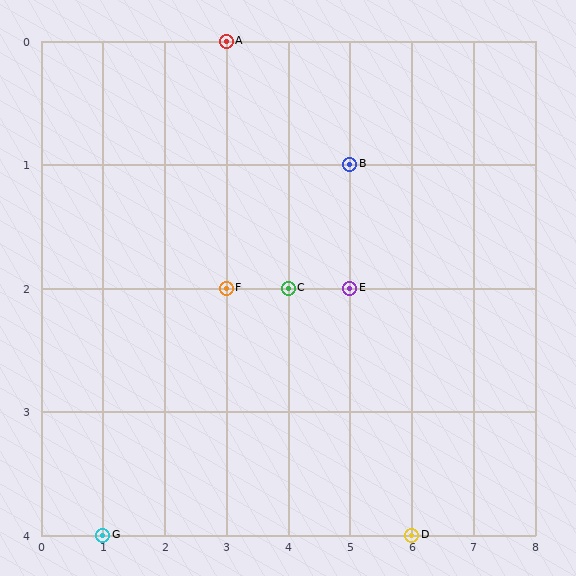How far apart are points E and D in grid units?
Points E and D are 1 column and 2 rows apart (about 2.2 grid units diagonally).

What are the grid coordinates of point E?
Point E is at grid coordinates (5, 2).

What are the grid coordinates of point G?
Point G is at grid coordinates (1, 4).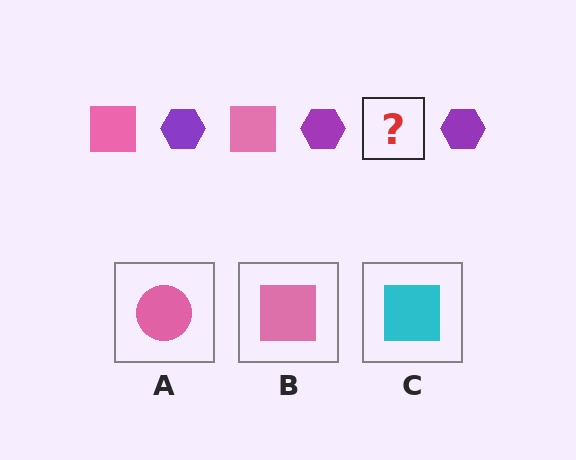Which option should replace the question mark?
Option B.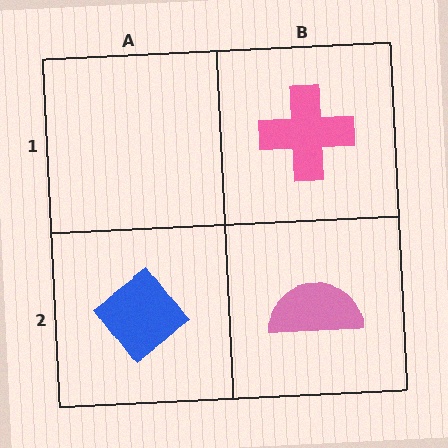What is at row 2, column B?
A pink semicircle.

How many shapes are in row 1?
1 shape.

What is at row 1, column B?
A pink cross.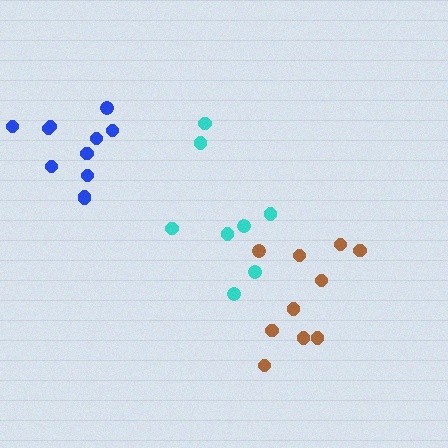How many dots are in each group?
Group 1: 8 dots, Group 2: 10 dots, Group 3: 11 dots (29 total).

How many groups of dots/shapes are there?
There are 3 groups.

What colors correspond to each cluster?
The clusters are colored: cyan, brown, blue.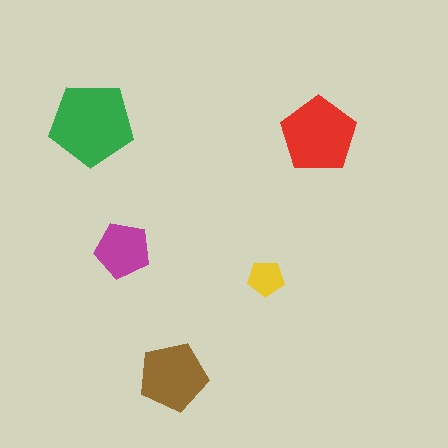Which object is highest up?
The green pentagon is topmost.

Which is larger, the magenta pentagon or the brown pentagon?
The brown one.